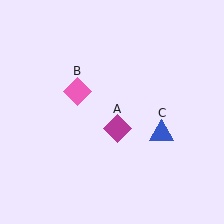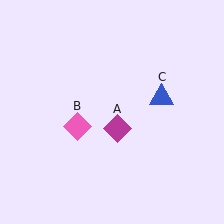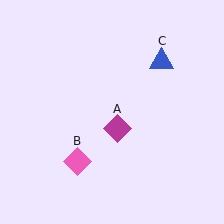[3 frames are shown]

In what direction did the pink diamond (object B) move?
The pink diamond (object B) moved down.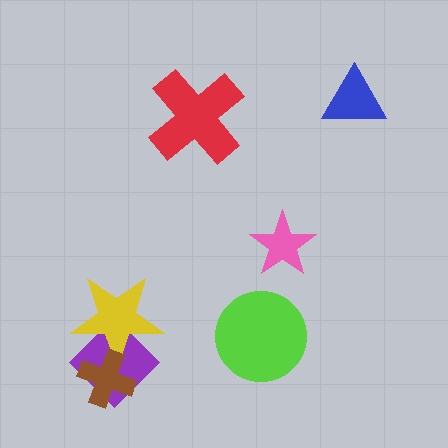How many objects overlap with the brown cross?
2 objects overlap with the brown cross.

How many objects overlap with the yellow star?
2 objects overlap with the yellow star.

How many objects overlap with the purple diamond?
2 objects overlap with the purple diamond.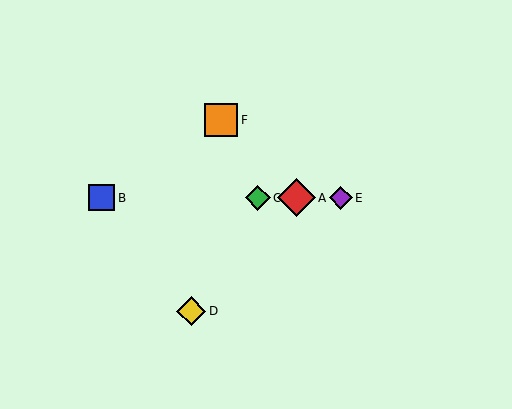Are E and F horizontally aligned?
No, E is at y≈198 and F is at y≈120.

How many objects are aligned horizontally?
4 objects (A, B, C, E) are aligned horizontally.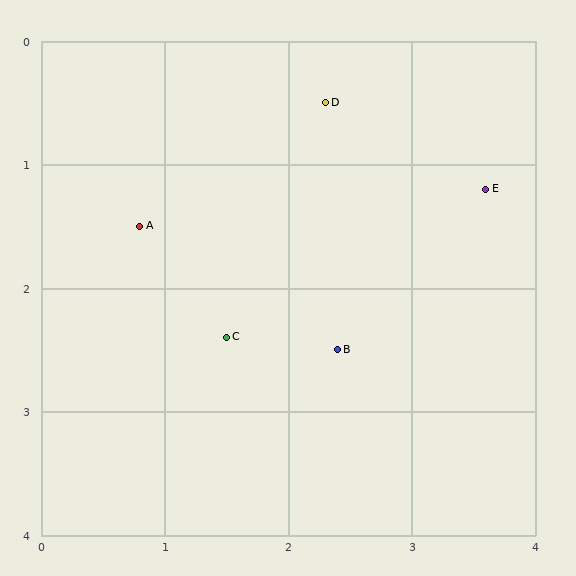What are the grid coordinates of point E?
Point E is at approximately (3.6, 1.2).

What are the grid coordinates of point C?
Point C is at approximately (1.5, 2.4).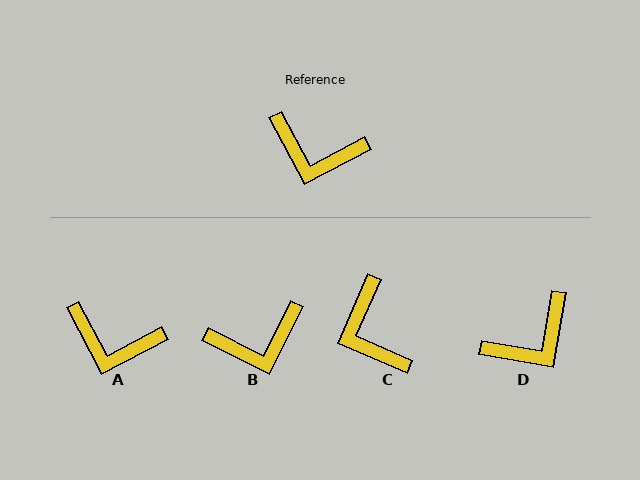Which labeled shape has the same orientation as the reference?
A.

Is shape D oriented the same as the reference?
No, it is off by about 53 degrees.